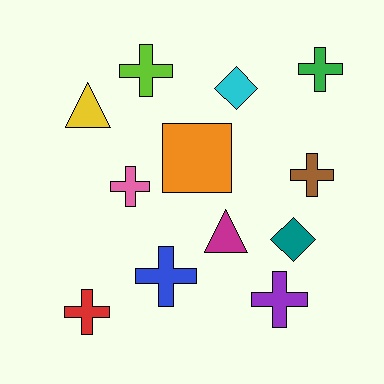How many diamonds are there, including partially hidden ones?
There are 2 diamonds.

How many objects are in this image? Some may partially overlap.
There are 12 objects.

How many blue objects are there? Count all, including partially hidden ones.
There is 1 blue object.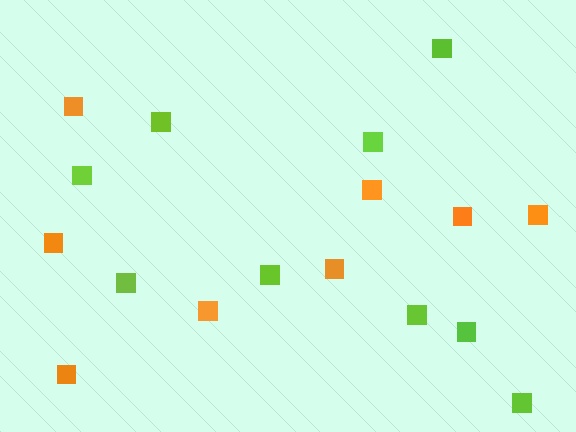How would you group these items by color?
There are 2 groups: one group of lime squares (9) and one group of orange squares (8).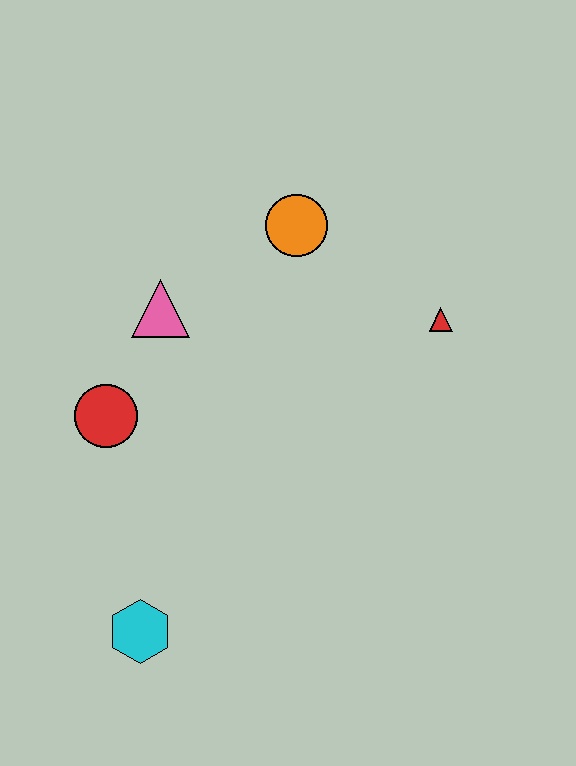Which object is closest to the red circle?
The pink triangle is closest to the red circle.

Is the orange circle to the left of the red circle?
No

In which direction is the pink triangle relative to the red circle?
The pink triangle is above the red circle.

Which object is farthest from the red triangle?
The cyan hexagon is farthest from the red triangle.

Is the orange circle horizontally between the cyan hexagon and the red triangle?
Yes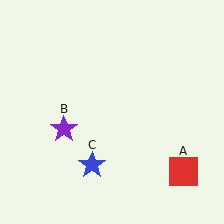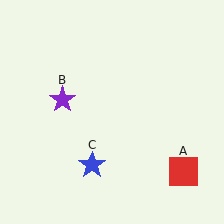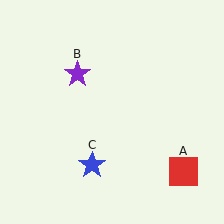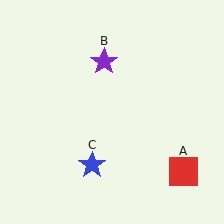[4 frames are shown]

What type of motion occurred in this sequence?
The purple star (object B) rotated clockwise around the center of the scene.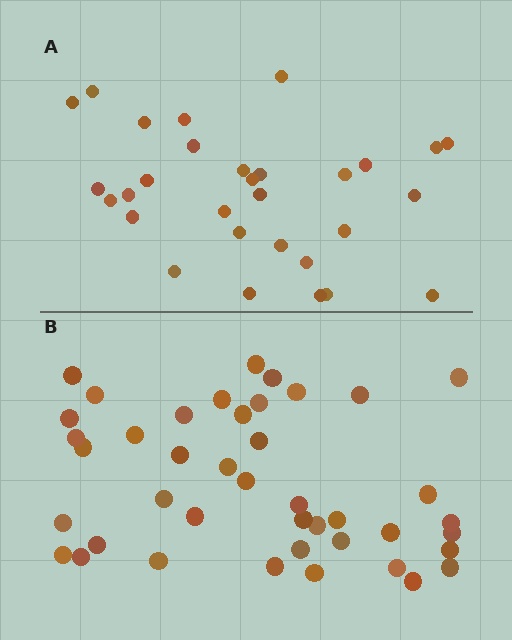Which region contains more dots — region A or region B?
Region B (the bottom region) has more dots.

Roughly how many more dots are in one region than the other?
Region B has roughly 12 or so more dots than region A.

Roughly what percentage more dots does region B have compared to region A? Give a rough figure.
About 40% more.